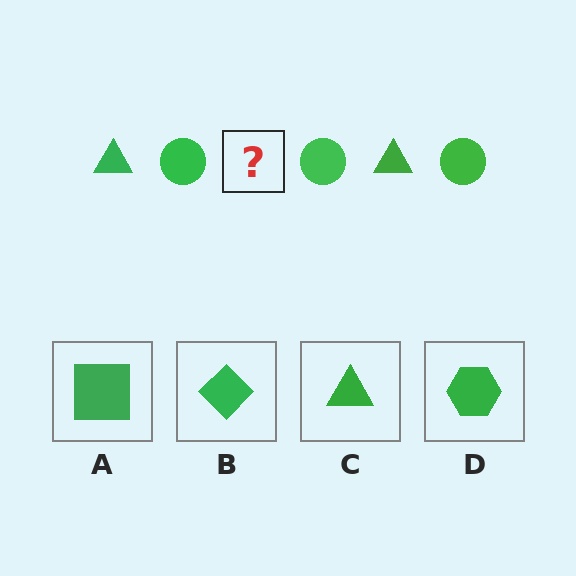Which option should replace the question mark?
Option C.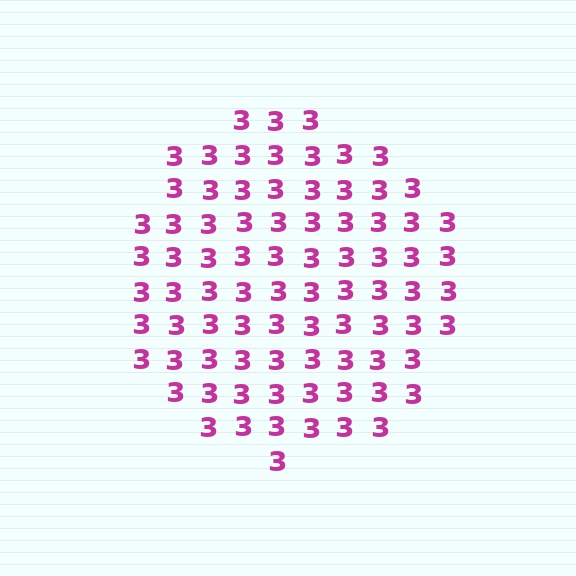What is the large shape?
The large shape is a circle.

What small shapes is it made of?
It is made of small digit 3's.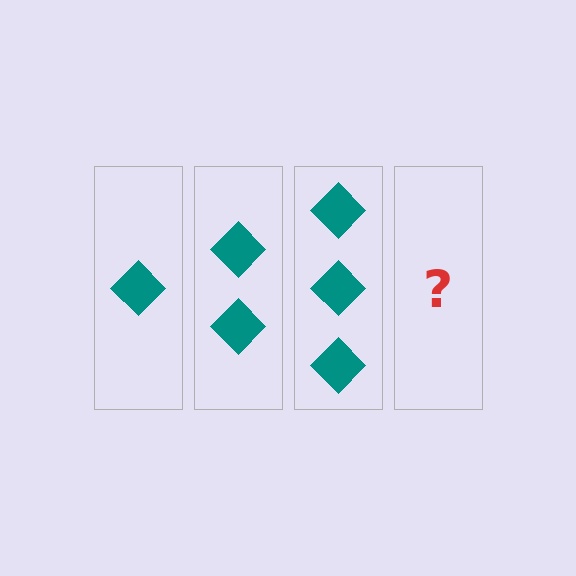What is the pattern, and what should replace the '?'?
The pattern is that each step adds one more diamond. The '?' should be 4 diamonds.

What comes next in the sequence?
The next element should be 4 diamonds.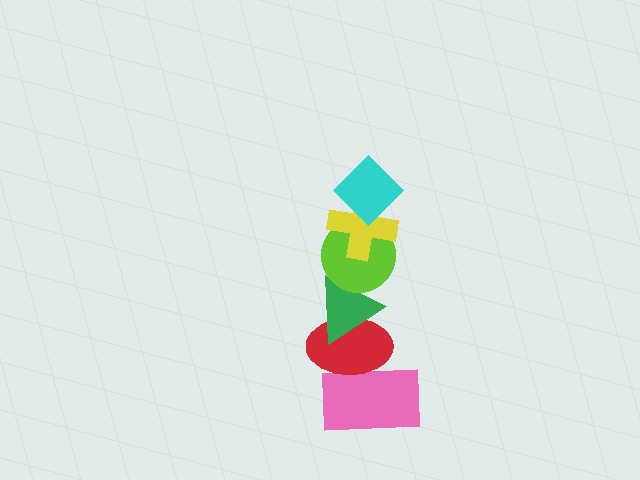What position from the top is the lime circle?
The lime circle is 3rd from the top.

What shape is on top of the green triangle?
The lime circle is on top of the green triangle.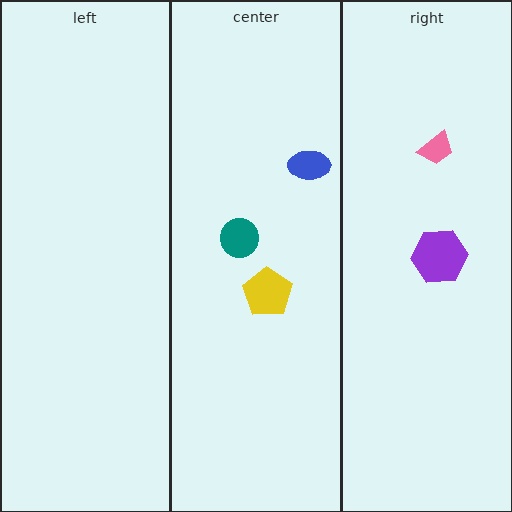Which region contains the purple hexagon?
The right region.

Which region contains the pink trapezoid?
The right region.